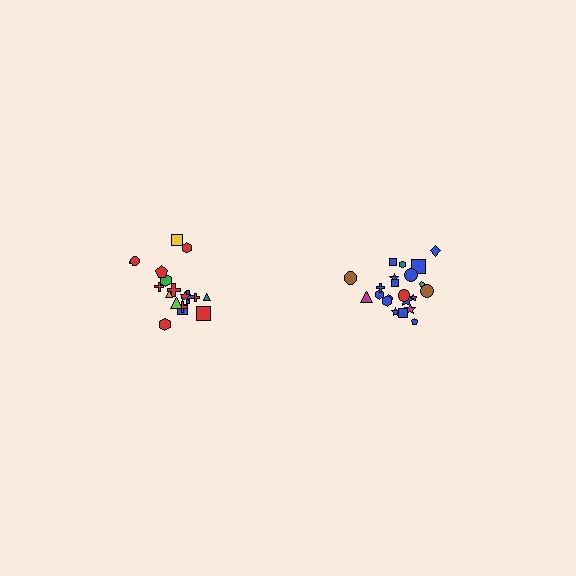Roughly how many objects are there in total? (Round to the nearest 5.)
Roughly 40 objects in total.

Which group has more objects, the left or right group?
The right group.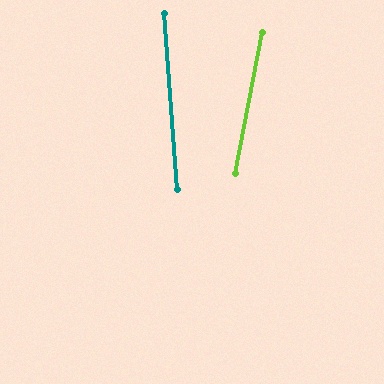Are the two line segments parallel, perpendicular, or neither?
Neither parallel nor perpendicular — they differ by about 15°.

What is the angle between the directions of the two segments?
Approximately 15 degrees.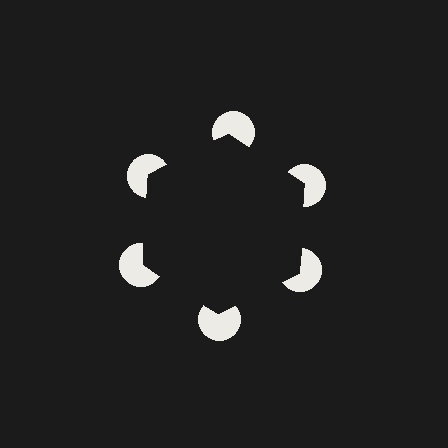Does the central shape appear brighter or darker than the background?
It typically appears slightly darker than the background, even though no actual brightness change is drawn.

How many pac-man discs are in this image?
There are 6 — one at each vertex of the illusory hexagon.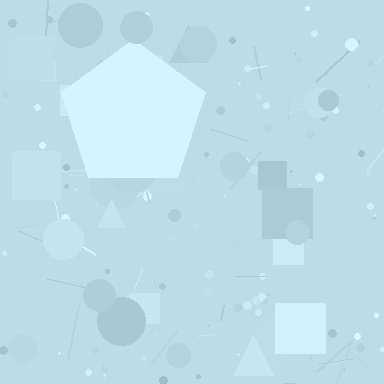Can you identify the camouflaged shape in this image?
The camouflaged shape is a pentagon.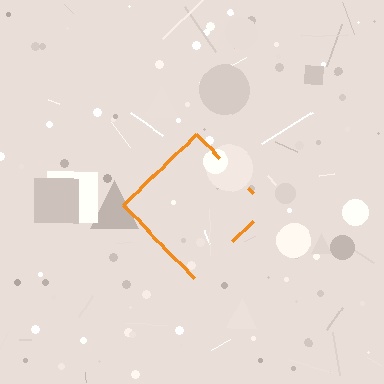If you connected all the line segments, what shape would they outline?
They would outline a diamond.